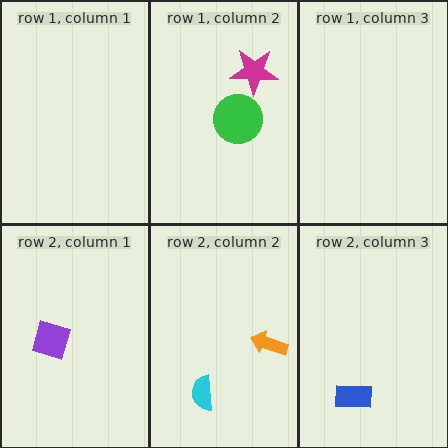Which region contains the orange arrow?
The row 2, column 2 region.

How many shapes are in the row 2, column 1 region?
1.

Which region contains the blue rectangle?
The row 2, column 3 region.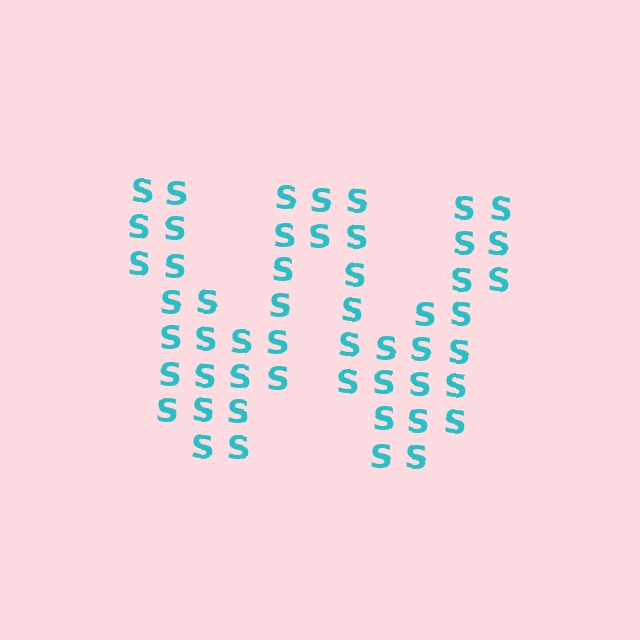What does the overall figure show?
The overall figure shows the letter W.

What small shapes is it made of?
It is made of small letter S's.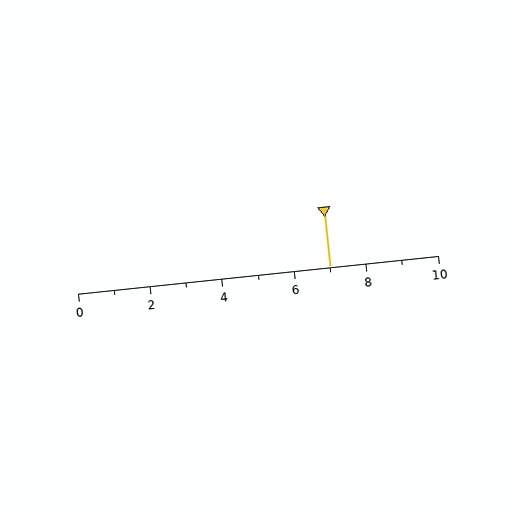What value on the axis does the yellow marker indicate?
The marker indicates approximately 7.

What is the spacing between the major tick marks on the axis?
The major ticks are spaced 2 apart.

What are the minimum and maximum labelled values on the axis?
The axis runs from 0 to 10.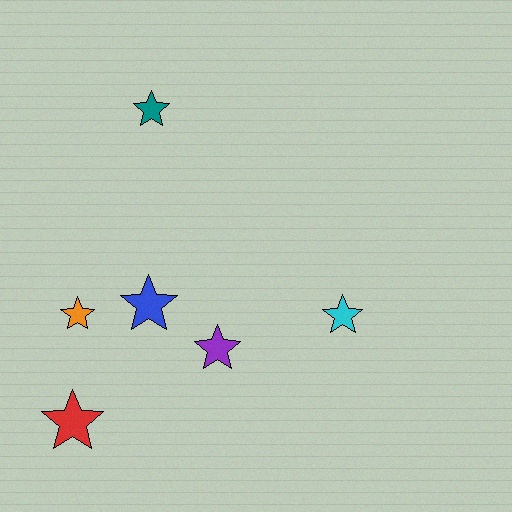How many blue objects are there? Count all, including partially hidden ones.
There is 1 blue object.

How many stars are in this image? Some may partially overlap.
There are 6 stars.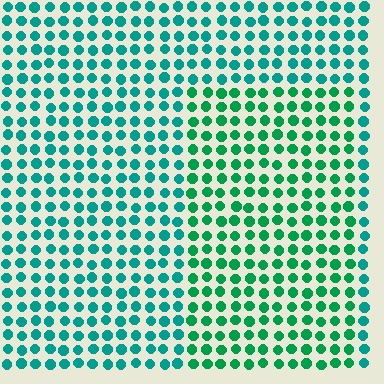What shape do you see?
I see a rectangle.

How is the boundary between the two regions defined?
The boundary is defined purely by a slight shift in hue (about 26 degrees). Spacing, size, and orientation are identical on both sides.